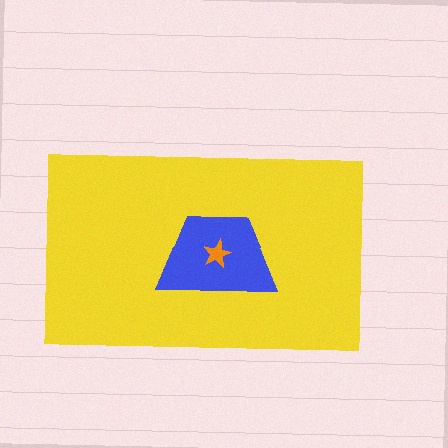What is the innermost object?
The orange star.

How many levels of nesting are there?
3.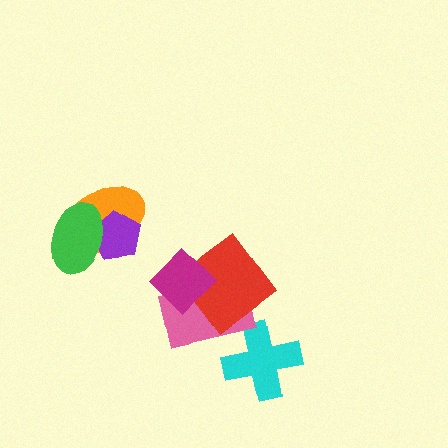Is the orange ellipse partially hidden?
Yes, it is partially covered by another shape.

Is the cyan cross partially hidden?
Yes, it is partially covered by another shape.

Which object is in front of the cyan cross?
The pink rectangle is in front of the cyan cross.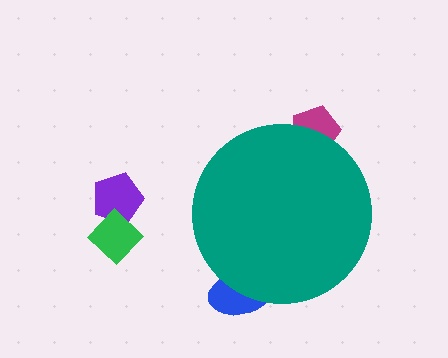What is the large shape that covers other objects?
A teal circle.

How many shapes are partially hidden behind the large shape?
2 shapes are partially hidden.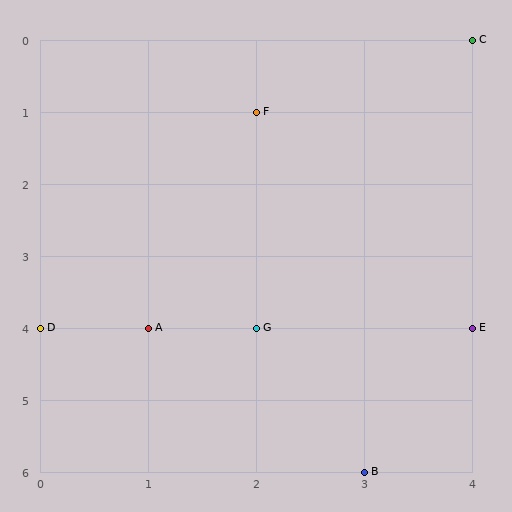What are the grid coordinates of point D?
Point D is at grid coordinates (0, 4).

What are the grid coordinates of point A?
Point A is at grid coordinates (1, 4).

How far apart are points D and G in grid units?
Points D and G are 2 columns apart.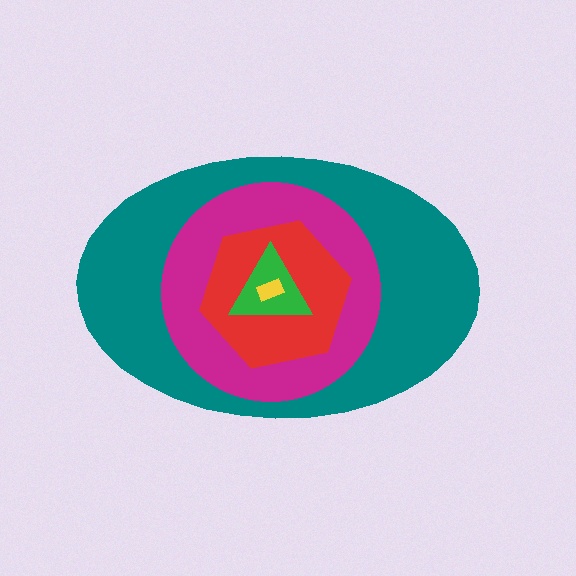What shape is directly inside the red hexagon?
The green triangle.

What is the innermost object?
The yellow rectangle.